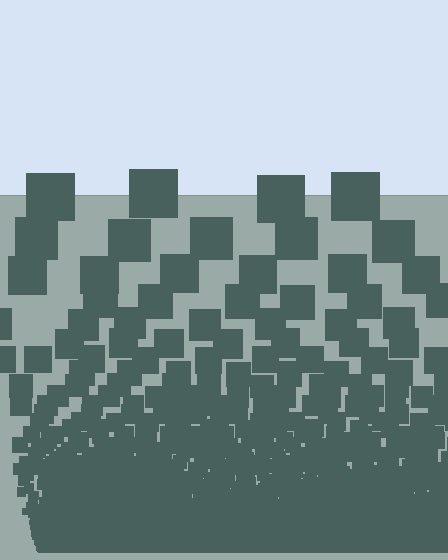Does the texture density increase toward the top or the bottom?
Density increases toward the bottom.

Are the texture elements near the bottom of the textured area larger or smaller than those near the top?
Smaller. The gradient is inverted — elements near the bottom are smaller and denser.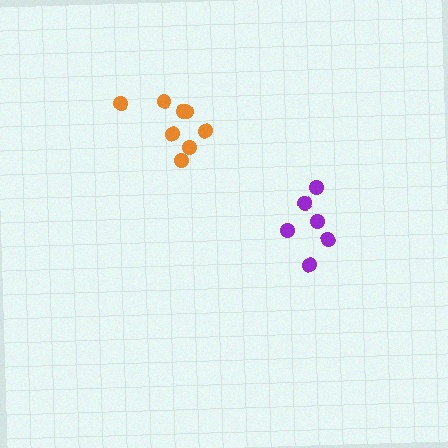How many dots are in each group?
Group 1: 8 dots, Group 2: 6 dots (14 total).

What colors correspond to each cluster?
The clusters are colored: orange, purple.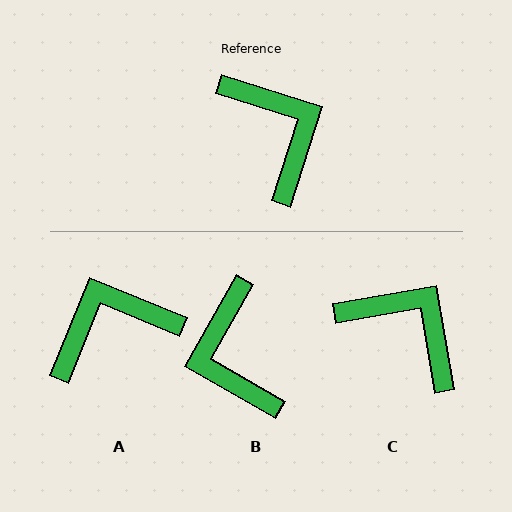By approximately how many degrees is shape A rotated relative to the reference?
Approximately 86 degrees counter-clockwise.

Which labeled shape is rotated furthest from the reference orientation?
B, about 168 degrees away.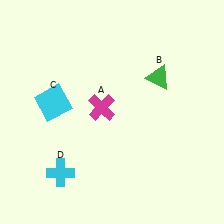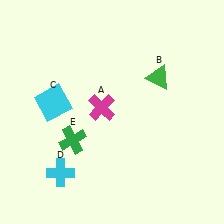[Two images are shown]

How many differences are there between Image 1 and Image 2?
There is 1 difference between the two images.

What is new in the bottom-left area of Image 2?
A green cross (E) was added in the bottom-left area of Image 2.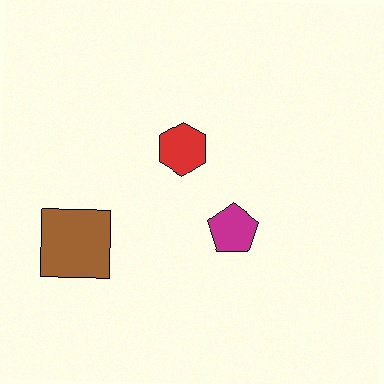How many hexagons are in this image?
There is 1 hexagon.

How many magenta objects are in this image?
There is 1 magenta object.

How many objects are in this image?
There are 3 objects.